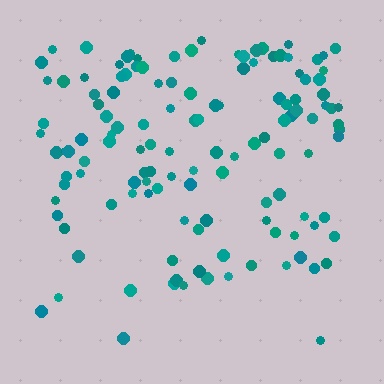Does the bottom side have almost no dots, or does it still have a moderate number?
Still a moderate number, just noticeably fewer than the top.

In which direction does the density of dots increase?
From bottom to top, with the top side densest.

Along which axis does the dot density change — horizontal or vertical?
Vertical.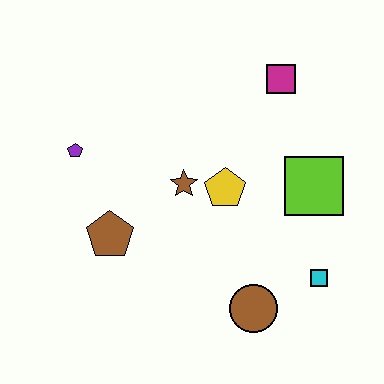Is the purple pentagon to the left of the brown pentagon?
Yes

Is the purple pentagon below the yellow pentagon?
No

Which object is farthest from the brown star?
The cyan square is farthest from the brown star.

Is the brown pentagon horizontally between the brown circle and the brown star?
No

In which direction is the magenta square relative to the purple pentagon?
The magenta square is to the right of the purple pentagon.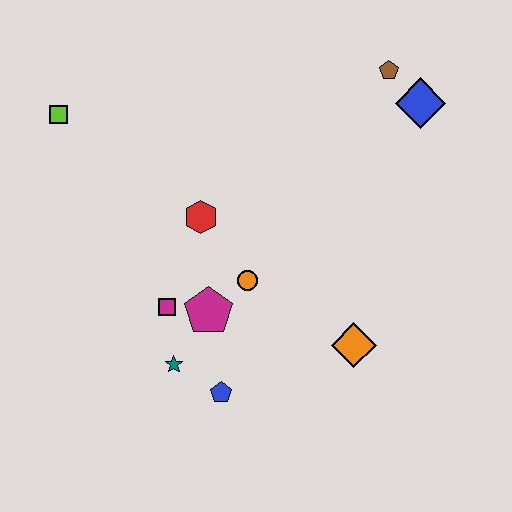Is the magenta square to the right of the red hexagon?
No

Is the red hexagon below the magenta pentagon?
No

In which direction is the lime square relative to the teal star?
The lime square is above the teal star.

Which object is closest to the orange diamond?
The orange circle is closest to the orange diamond.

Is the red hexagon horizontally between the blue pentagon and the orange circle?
No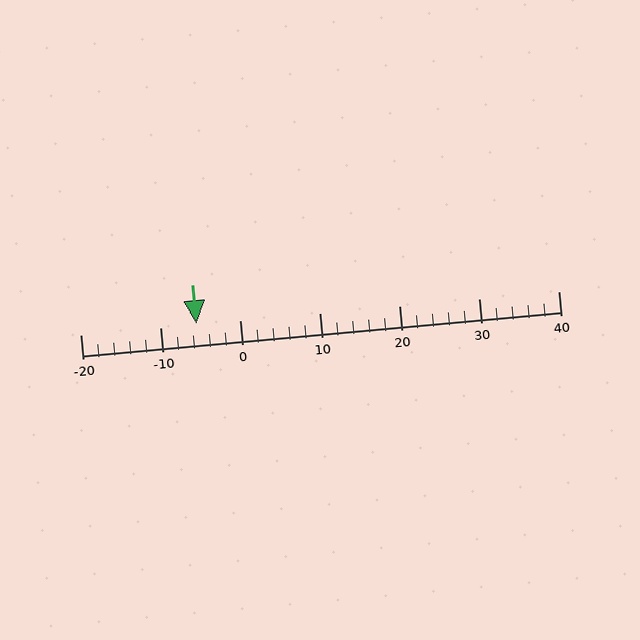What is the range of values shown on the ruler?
The ruler shows values from -20 to 40.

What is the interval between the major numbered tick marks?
The major tick marks are spaced 10 units apart.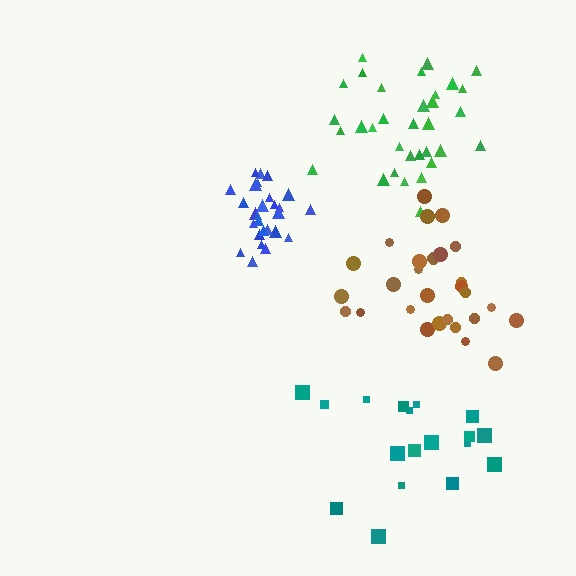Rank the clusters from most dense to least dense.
blue, brown, green, teal.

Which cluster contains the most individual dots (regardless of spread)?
Green (33).